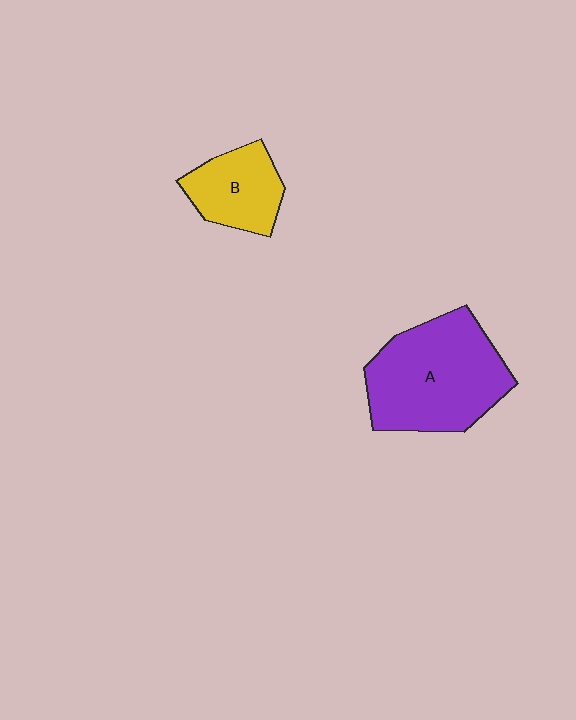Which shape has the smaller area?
Shape B (yellow).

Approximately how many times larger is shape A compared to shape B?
Approximately 2.0 times.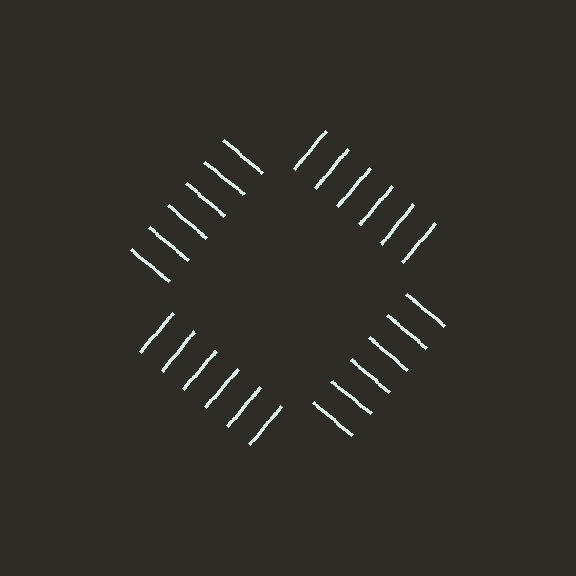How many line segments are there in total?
24 — 6 along each of the 4 edges.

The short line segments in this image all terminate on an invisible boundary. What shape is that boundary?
An illusory square — the line segments terminate on its edges but no continuous stroke is drawn.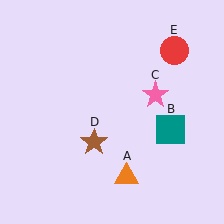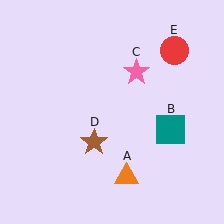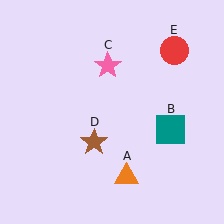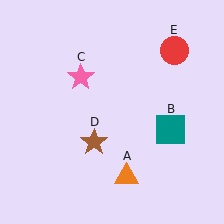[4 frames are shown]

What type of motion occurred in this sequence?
The pink star (object C) rotated counterclockwise around the center of the scene.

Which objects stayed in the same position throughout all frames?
Orange triangle (object A) and teal square (object B) and brown star (object D) and red circle (object E) remained stationary.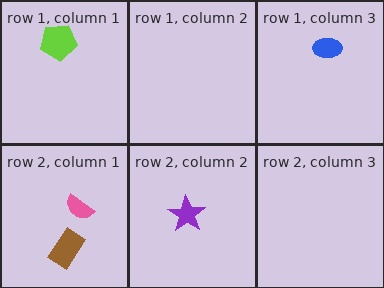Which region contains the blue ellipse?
The row 1, column 3 region.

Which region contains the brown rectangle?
The row 2, column 1 region.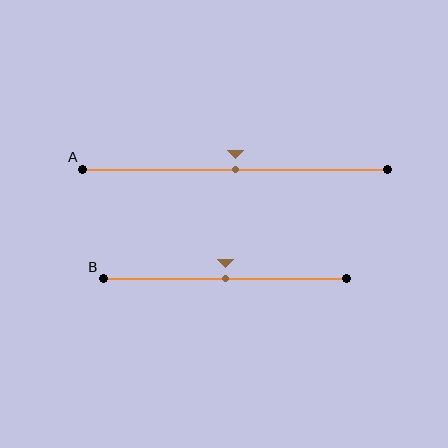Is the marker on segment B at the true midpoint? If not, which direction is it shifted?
Yes, the marker on segment B is at the true midpoint.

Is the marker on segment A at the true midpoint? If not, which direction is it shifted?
Yes, the marker on segment A is at the true midpoint.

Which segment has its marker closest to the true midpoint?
Segment A has its marker closest to the true midpoint.